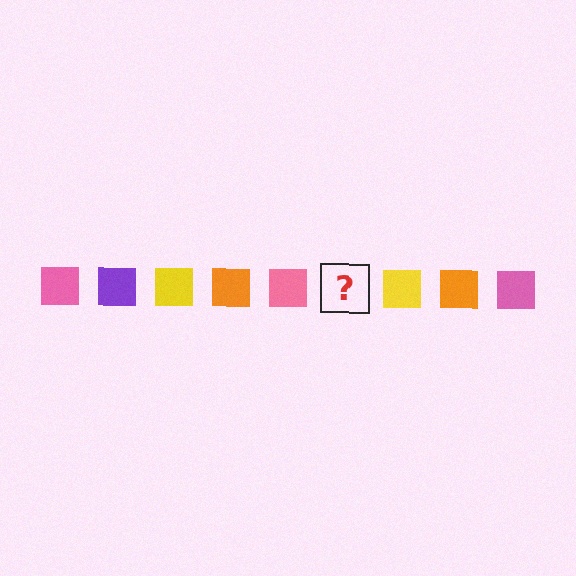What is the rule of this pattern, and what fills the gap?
The rule is that the pattern cycles through pink, purple, yellow, orange squares. The gap should be filled with a purple square.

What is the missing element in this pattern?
The missing element is a purple square.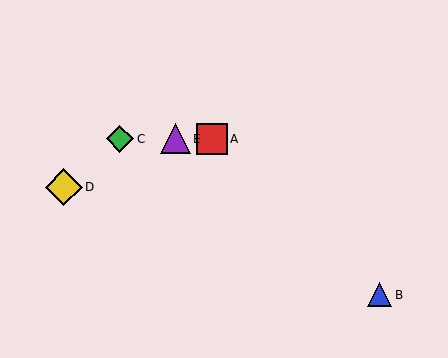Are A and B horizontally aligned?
No, A is at y≈139 and B is at y≈295.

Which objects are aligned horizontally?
Objects A, C, E are aligned horizontally.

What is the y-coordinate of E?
Object E is at y≈139.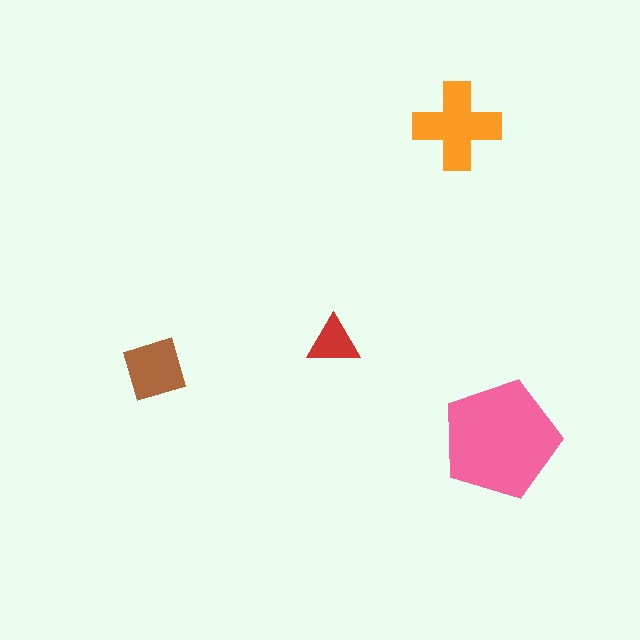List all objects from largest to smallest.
The pink pentagon, the orange cross, the brown square, the red triangle.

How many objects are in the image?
There are 4 objects in the image.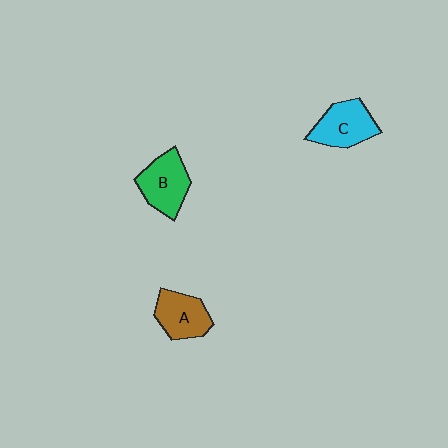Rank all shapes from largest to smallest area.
From largest to smallest: B (green), C (cyan), A (brown).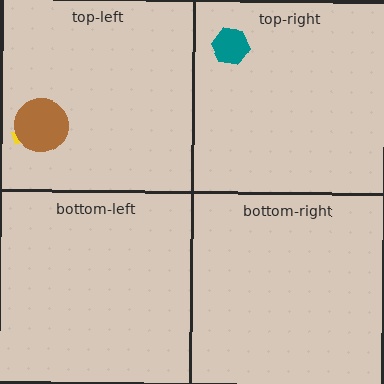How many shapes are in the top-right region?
1.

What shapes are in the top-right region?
The teal hexagon.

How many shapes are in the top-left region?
2.